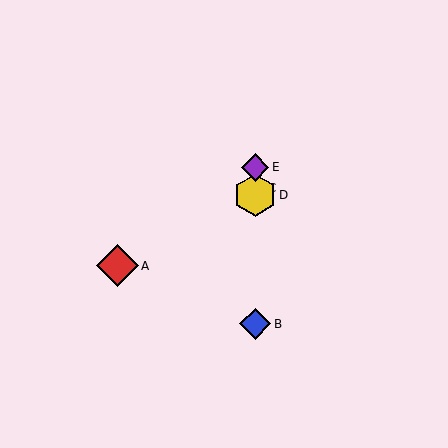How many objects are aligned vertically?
4 objects (B, C, D, E) are aligned vertically.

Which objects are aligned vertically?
Objects B, C, D, E are aligned vertically.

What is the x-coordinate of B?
Object B is at x≈255.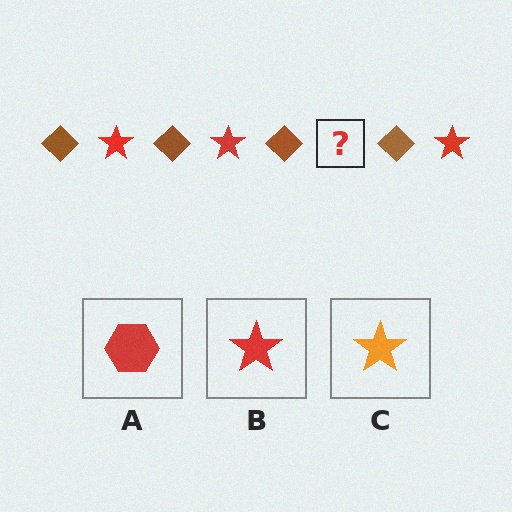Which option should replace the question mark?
Option B.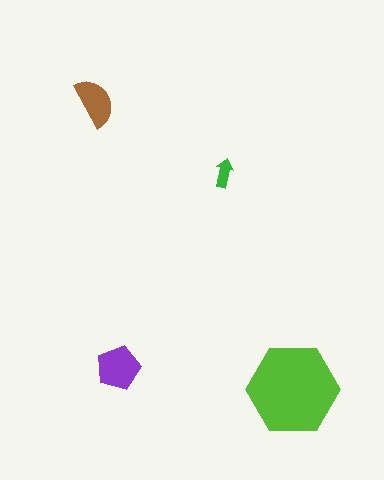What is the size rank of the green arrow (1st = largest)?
4th.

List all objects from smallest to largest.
The green arrow, the brown semicircle, the purple pentagon, the lime hexagon.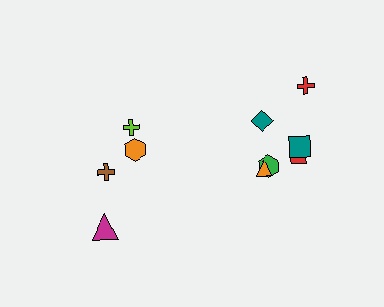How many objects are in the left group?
There are 4 objects.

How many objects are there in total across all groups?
There are 10 objects.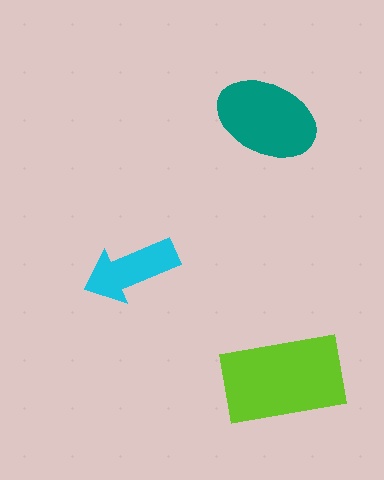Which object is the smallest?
The cyan arrow.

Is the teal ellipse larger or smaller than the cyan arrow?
Larger.